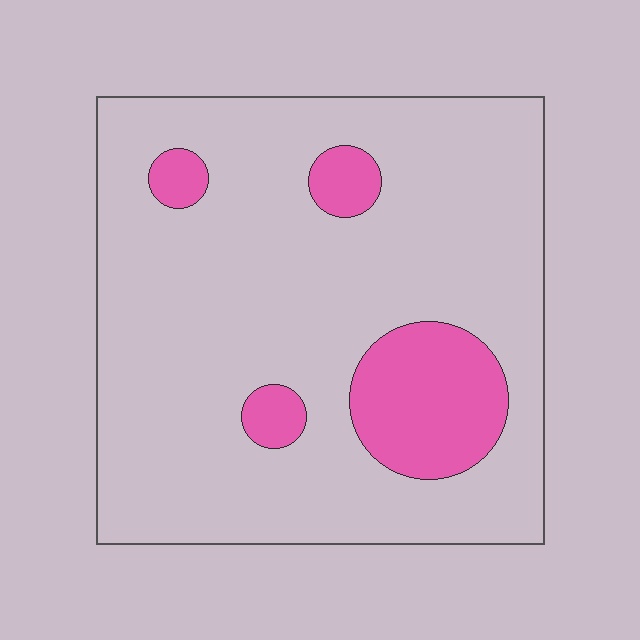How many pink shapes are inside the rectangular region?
4.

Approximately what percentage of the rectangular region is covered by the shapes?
Approximately 15%.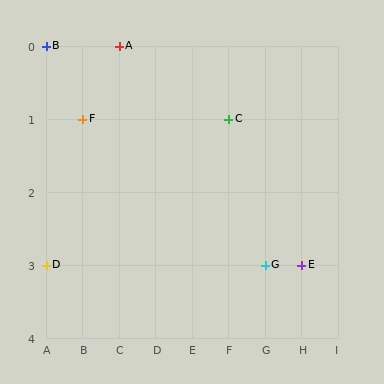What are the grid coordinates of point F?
Point F is at grid coordinates (B, 1).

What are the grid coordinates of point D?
Point D is at grid coordinates (A, 3).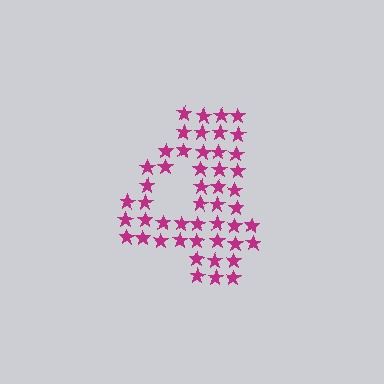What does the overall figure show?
The overall figure shows the digit 4.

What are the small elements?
The small elements are stars.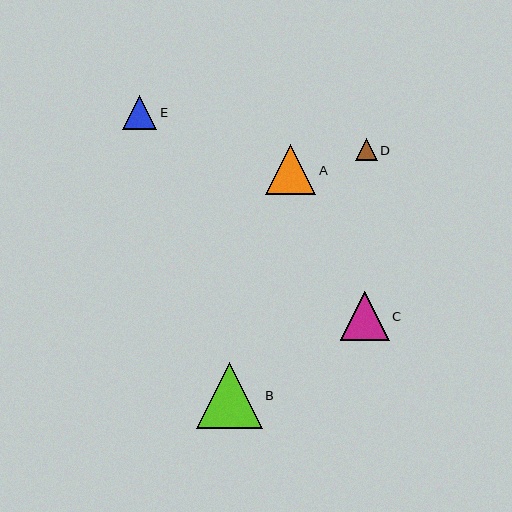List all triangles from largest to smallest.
From largest to smallest: B, A, C, E, D.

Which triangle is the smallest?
Triangle D is the smallest with a size of approximately 21 pixels.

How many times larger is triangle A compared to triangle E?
Triangle A is approximately 1.4 times the size of triangle E.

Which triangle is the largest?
Triangle B is the largest with a size of approximately 66 pixels.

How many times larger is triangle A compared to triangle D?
Triangle A is approximately 2.3 times the size of triangle D.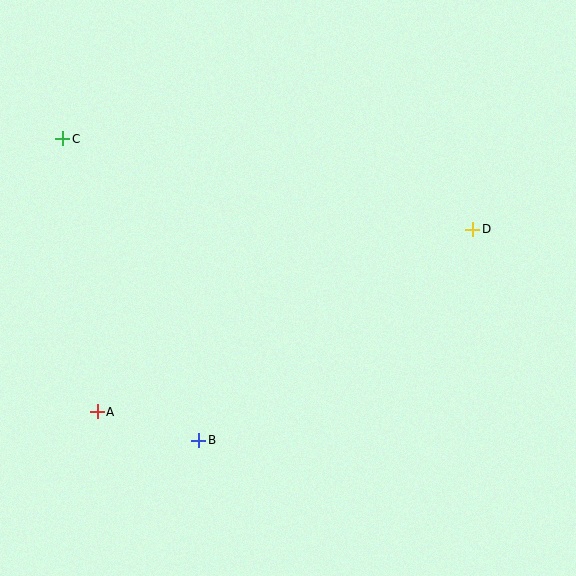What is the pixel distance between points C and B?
The distance between C and B is 331 pixels.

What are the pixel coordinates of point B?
Point B is at (198, 440).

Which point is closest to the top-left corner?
Point C is closest to the top-left corner.